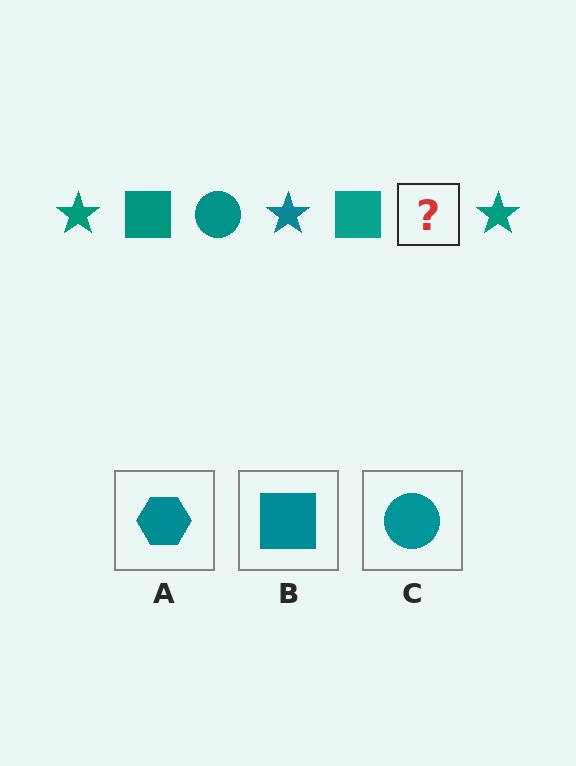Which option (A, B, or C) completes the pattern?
C.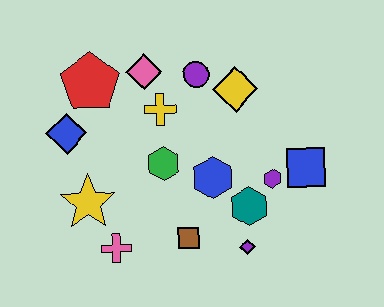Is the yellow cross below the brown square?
No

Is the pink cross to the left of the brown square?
Yes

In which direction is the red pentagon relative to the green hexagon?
The red pentagon is above the green hexagon.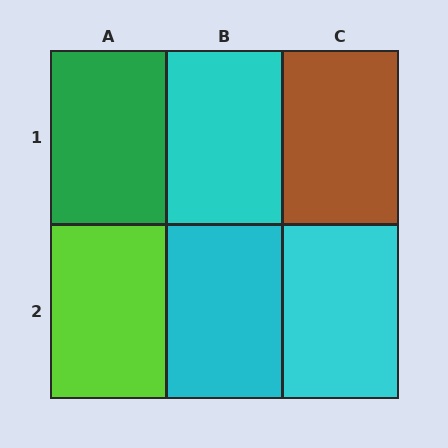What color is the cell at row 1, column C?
Brown.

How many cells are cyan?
3 cells are cyan.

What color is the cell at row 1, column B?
Cyan.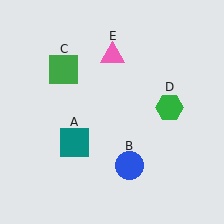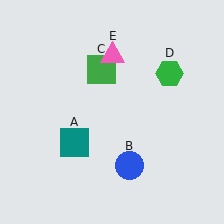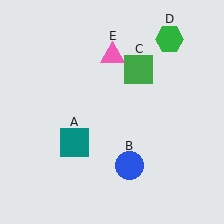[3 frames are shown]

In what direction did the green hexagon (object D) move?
The green hexagon (object D) moved up.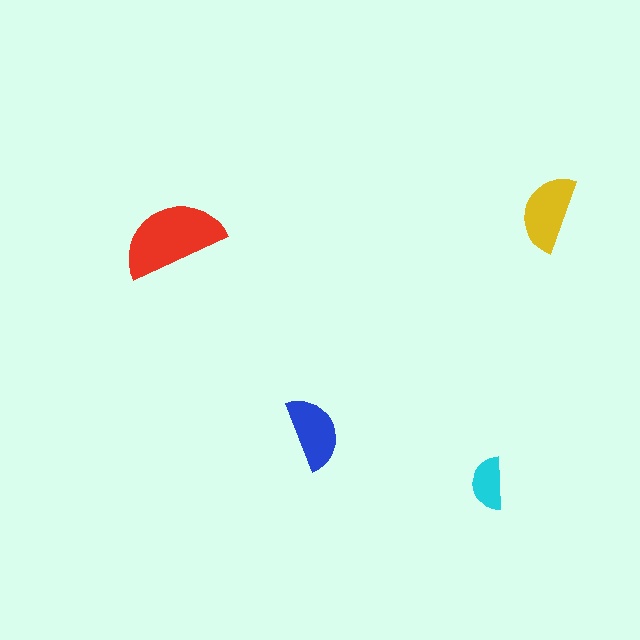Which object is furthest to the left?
The red semicircle is leftmost.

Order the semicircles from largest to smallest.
the red one, the yellow one, the blue one, the cyan one.